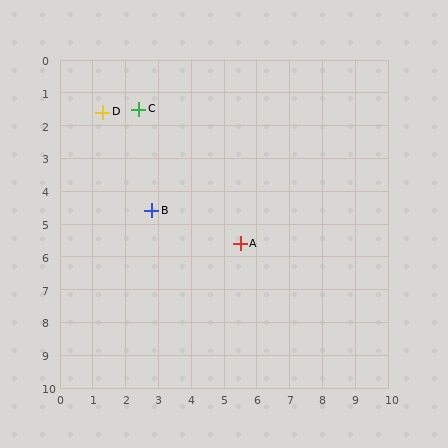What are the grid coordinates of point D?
Point D is at approximately (1.3, 1.6).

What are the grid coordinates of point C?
Point C is at approximately (2.4, 1.5).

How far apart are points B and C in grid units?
Points B and C are about 3.1 grid units apart.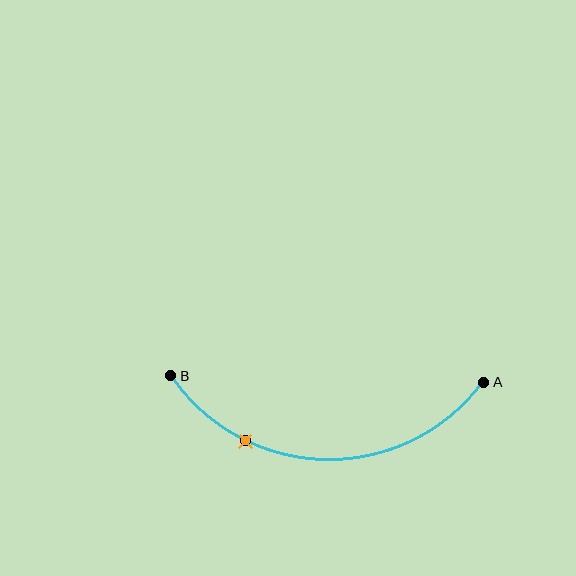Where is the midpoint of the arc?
The arc midpoint is the point on the curve farthest from the straight line joining A and B. It sits below that line.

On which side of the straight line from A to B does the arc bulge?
The arc bulges below the straight line connecting A and B.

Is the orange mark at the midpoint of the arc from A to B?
No. The orange mark lies on the arc but is closer to endpoint B. The arc midpoint would be at the point on the curve equidistant along the arc from both A and B.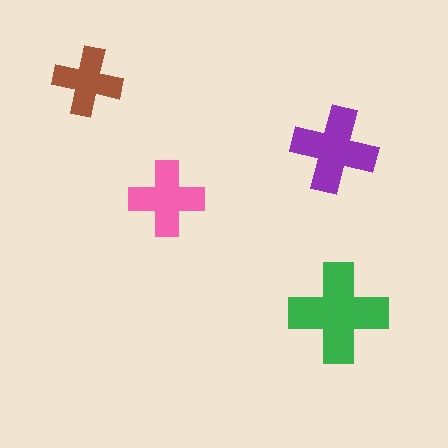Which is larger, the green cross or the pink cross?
The green one.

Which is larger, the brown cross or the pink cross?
The pink one.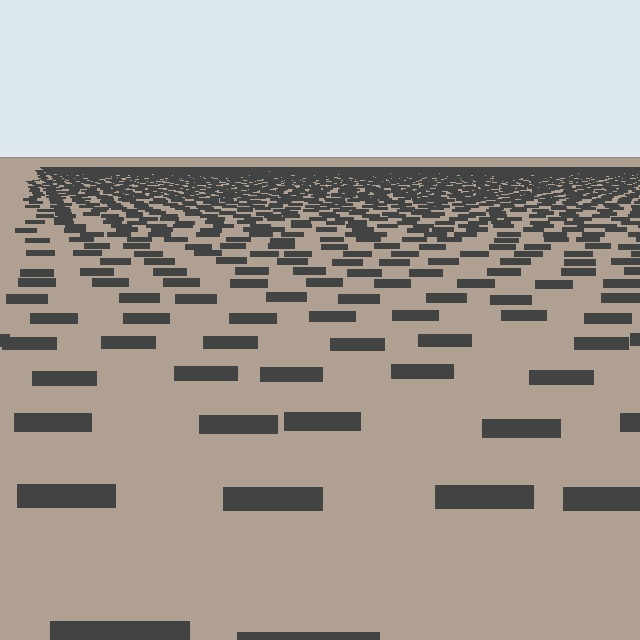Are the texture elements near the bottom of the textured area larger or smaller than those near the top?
Larger. Near the bottom, elements are closer to the viewer and appear at a bigger on-screen size.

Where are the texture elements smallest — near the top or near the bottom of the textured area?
Near the top.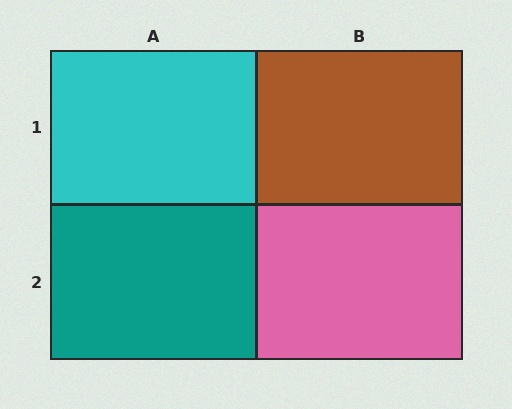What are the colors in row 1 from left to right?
Cyan, brown.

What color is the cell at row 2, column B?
Pink.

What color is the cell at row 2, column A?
Teal.